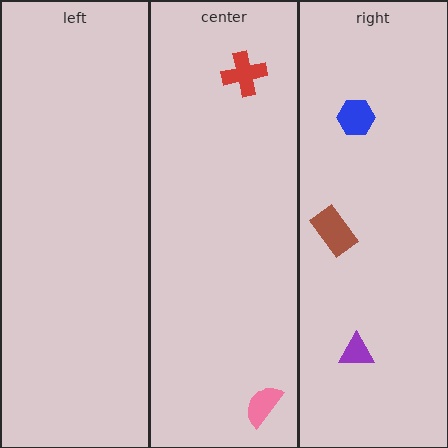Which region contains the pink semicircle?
The center region.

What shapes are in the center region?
The red cross, the pink semicircle.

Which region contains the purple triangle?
The right region.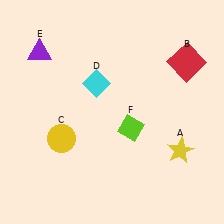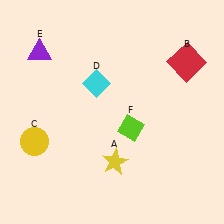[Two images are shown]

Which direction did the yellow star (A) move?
The yellow star (A) moved left.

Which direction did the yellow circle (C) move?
The yellow circle (C) moved left.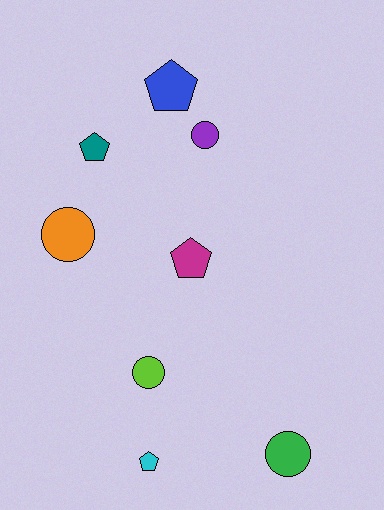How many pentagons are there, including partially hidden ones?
There are 4 pentagons.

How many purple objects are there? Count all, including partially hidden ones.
There is 1 purple object.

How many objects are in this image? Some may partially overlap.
There are 8 objects.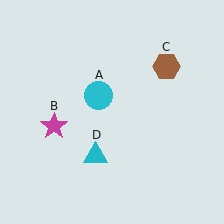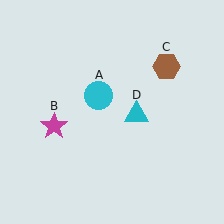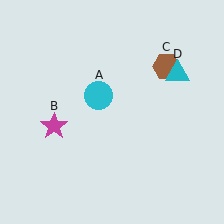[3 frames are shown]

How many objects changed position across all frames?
1 object changed position: cyan triangle (object D).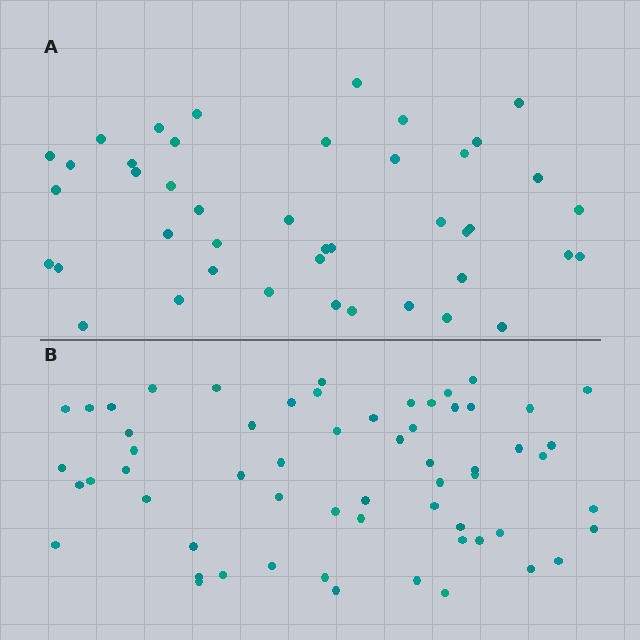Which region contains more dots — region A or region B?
Region B (the bottom region) has more dots.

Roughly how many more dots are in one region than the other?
Region B has approximately 15 more dots than region A.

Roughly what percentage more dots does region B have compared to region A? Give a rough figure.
About 40% more.